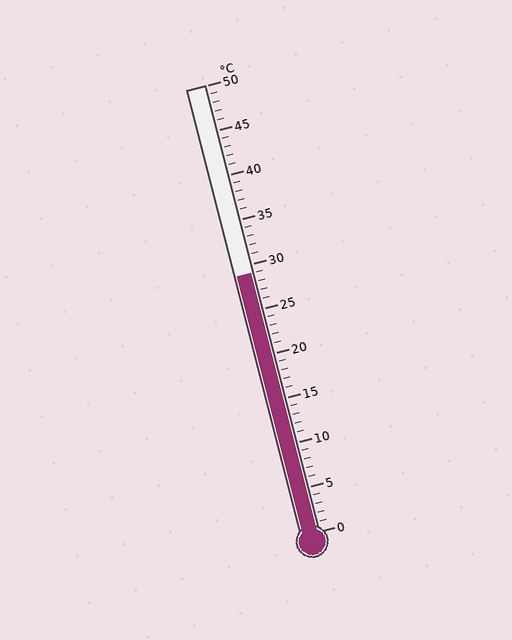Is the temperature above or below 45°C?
The temperature is below 45°C.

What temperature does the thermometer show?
The thermometer shows approximately 29°C.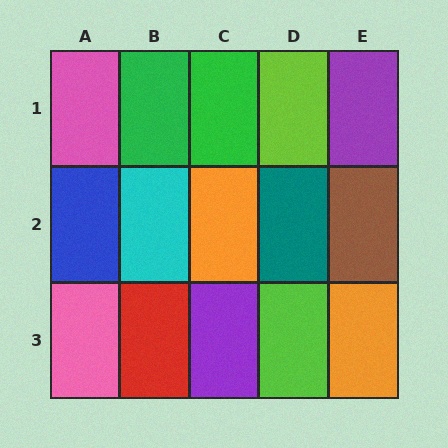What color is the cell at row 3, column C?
Purple.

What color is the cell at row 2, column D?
Teal.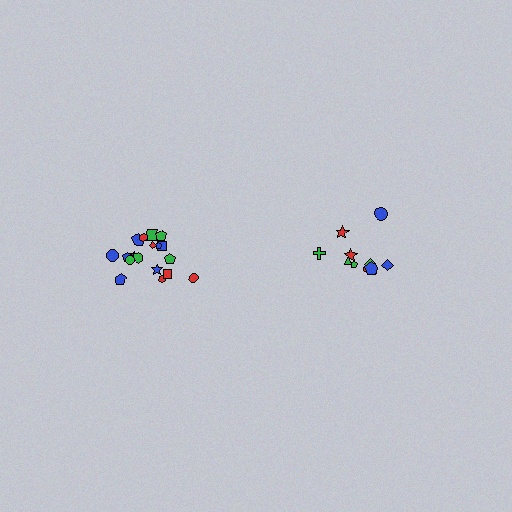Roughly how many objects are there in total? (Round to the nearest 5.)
Roughly 30 objects in total.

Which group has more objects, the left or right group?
The left group.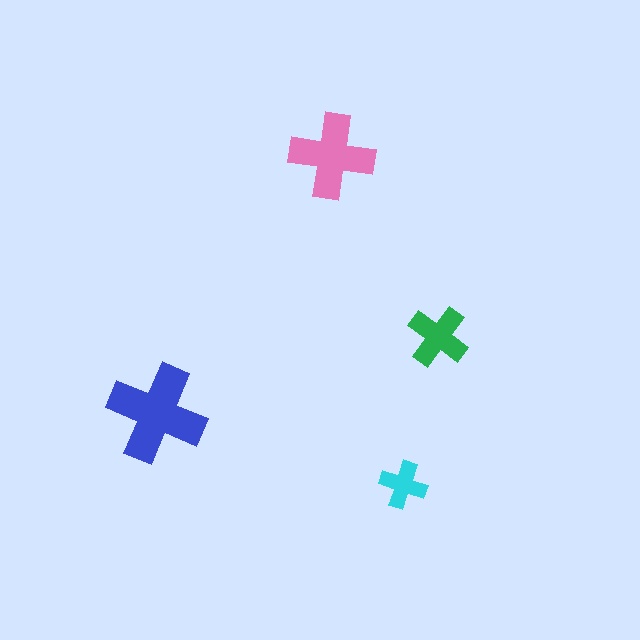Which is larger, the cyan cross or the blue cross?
The blue one.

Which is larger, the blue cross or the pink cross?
The blue one.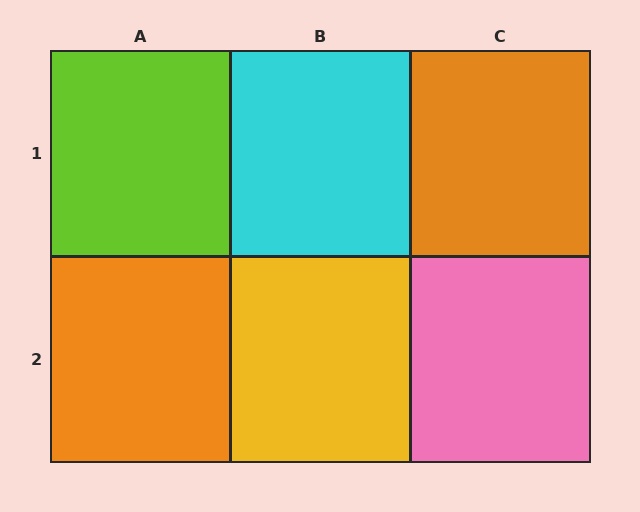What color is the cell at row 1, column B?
Cyan.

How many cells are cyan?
1 cell is cyan.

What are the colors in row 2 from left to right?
Orange, yellow, pink.